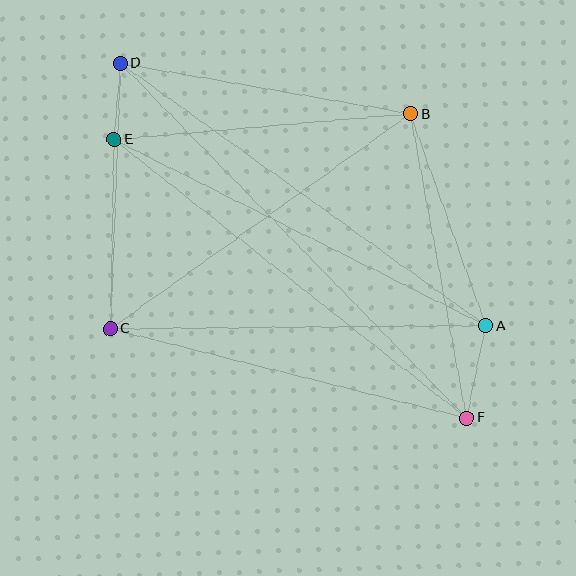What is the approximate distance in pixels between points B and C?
The distance between B and C is approximately 369 pixels.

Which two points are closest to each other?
Points D and E are closest to each other.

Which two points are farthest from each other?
Points D and F are farthest from each other.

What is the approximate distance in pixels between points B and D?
The distance between B and D is approximately 295 pixels.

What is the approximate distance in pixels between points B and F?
The distance between B and F is approximately 309 pixels.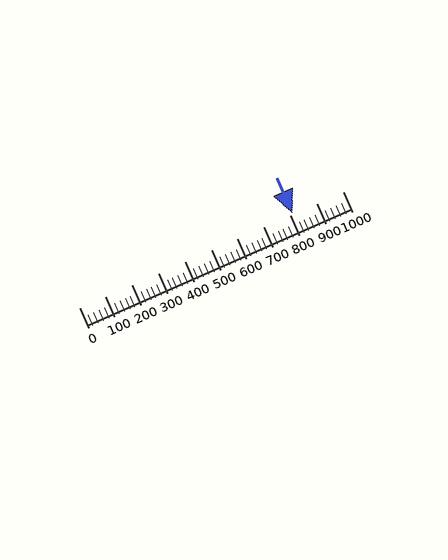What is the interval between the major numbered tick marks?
The major tick marks are spaced 100 units apart.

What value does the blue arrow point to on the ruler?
The blue arrow points to approximately 810.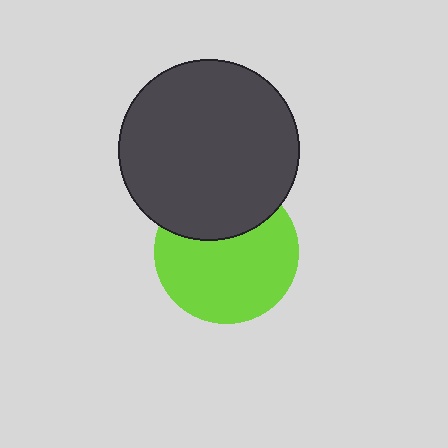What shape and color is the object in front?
The object in front is a dark gray circle.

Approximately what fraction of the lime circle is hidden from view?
Roughly 32% of the lime circle is hidden behind the dark gray circle.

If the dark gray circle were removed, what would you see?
You would see the complete lime circle.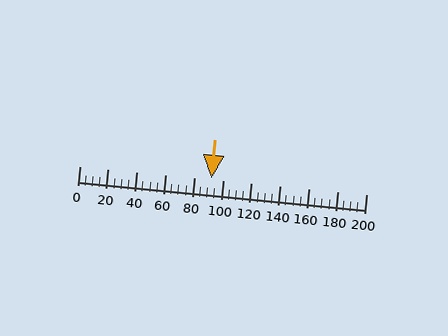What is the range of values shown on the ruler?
The ruler shows values from 0 to 200.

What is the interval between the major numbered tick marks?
The major tick marks are spaced 20 units apart.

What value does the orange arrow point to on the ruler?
The orange arrow points to approximately 92.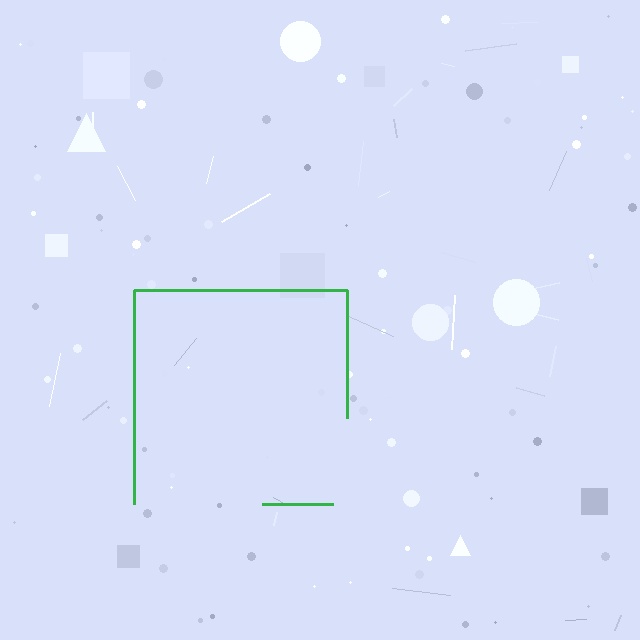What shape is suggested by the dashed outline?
The dashed outline suggests a square.